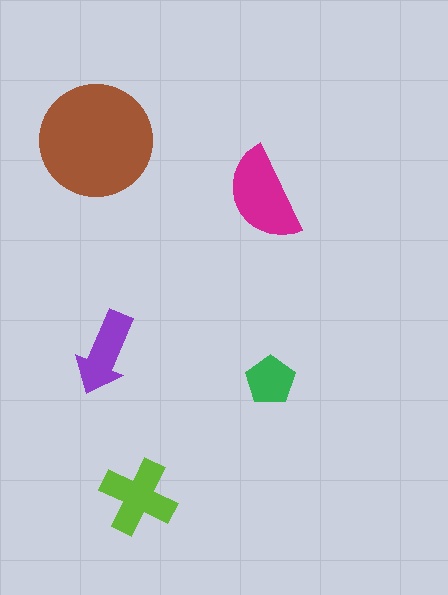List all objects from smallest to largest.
The green pentagon, the purple arrow, the lime cross, the magenta semicircle, the brown circle.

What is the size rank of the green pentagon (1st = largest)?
5th.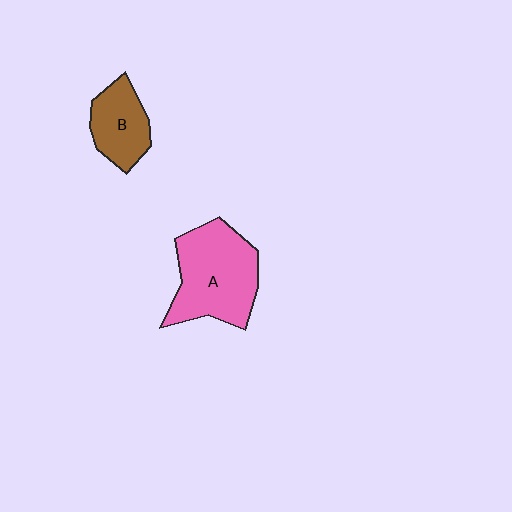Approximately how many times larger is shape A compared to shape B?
Approximately 1.9 times.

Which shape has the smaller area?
Shape B (brown).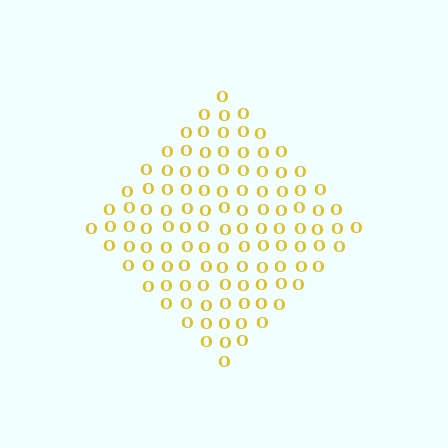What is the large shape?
The large shape is a diamond.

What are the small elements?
The small elements are letter O's.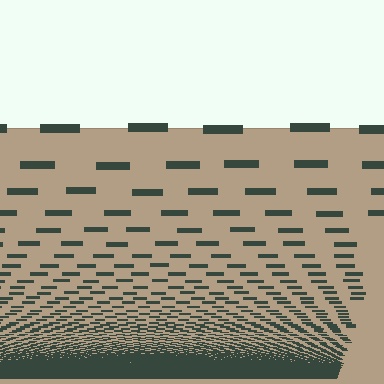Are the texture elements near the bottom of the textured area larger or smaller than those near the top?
Smaller. The gradient is inverted — elements near the bottom are smaller and denser.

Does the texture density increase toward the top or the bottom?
Density increases toward the bottom.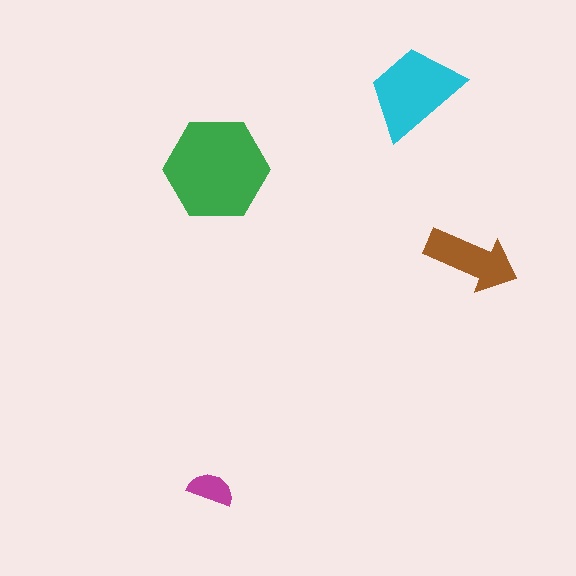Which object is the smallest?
The magenta semicircle.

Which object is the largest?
The green hexagon.